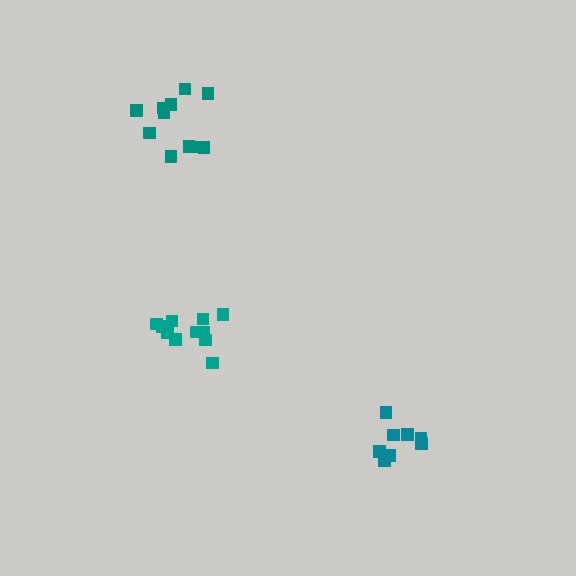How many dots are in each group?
Group 1: 8 dots, Group 2: 11 dots, Group 3: 11 dots (30 total).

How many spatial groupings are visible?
There are 3 spatial groupings.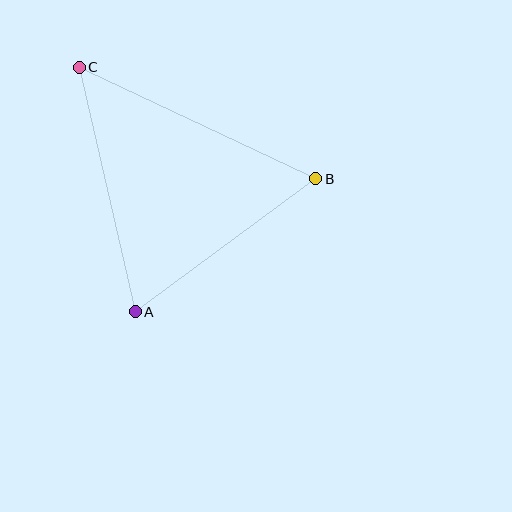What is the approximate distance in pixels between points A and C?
The distance between A and C is approximately 251 pixels.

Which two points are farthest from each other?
Points B and C are farthest from each other.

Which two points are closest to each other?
Points A and B are closest to each other.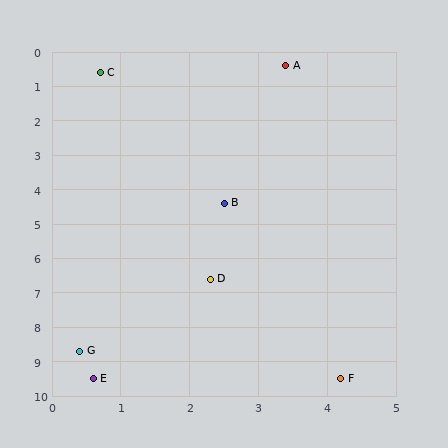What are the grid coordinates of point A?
Point A is at approximately (3.4, 0.4).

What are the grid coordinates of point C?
Point C is at approximately (0.7, 0.6).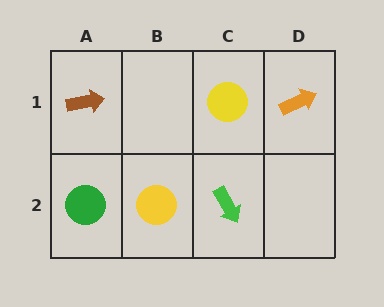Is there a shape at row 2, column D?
No, that cell is empty.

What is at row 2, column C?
A green arrow.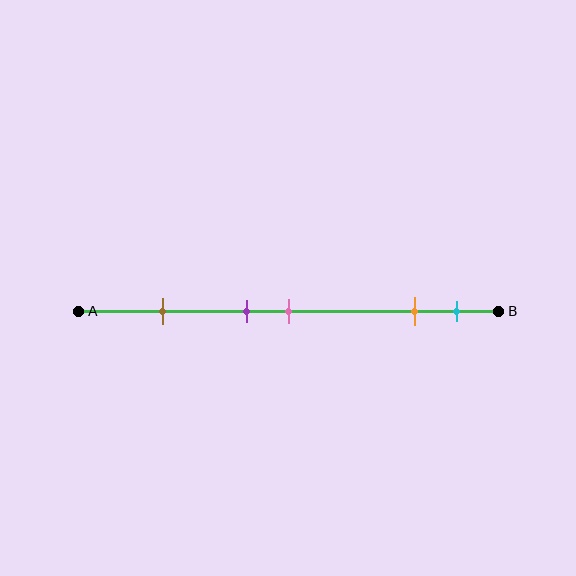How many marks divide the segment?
There are 5 marks dividing the segment.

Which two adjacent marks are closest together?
The purple and pink marks are the closest adjacent pair.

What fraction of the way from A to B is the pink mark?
The pink mark is approximately 50% (0.5) of the way from A to B.